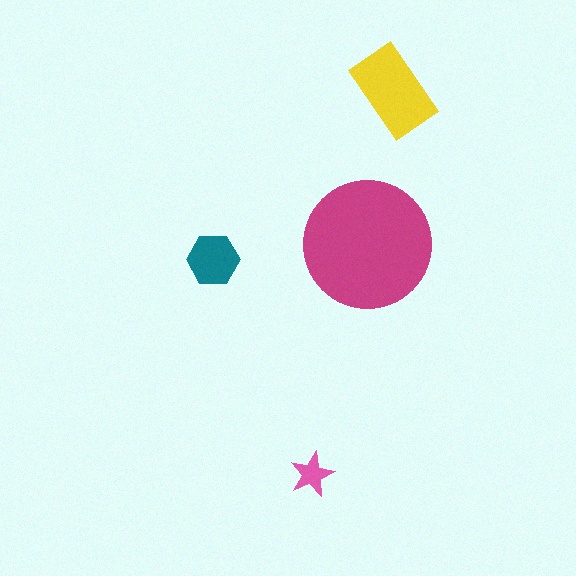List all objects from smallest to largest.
The pink star, the teal hexagon, the yellow rectangle, the magenta circle.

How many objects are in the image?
There are 4 objects in the image.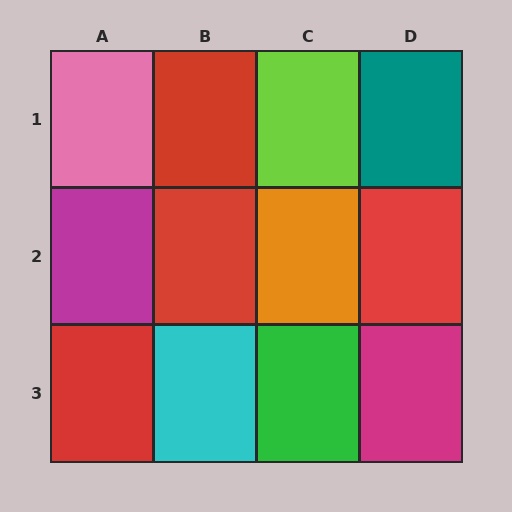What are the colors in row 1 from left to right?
Pink, red, lime, teal.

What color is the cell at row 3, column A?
Red.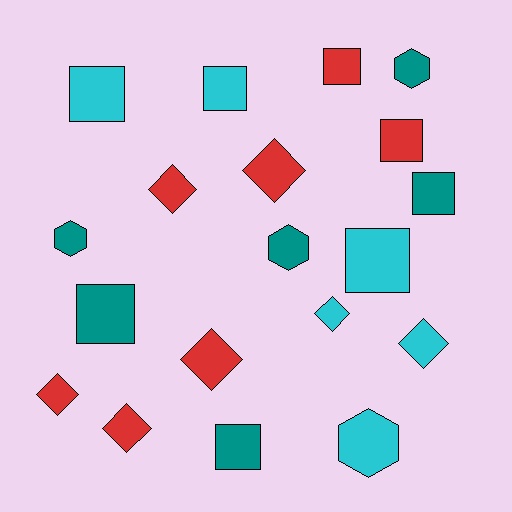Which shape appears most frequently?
Square, with 8 objects.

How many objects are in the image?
There are 19 objects.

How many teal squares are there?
There are 3 teal squares.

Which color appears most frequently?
Red, with 7 objects.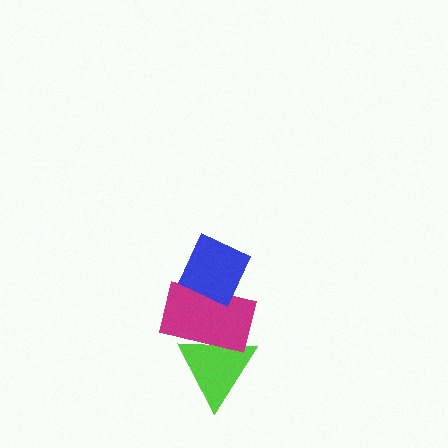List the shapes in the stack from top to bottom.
From top to bottom: the blue diamond, the magenta rectangle, the lime triangle.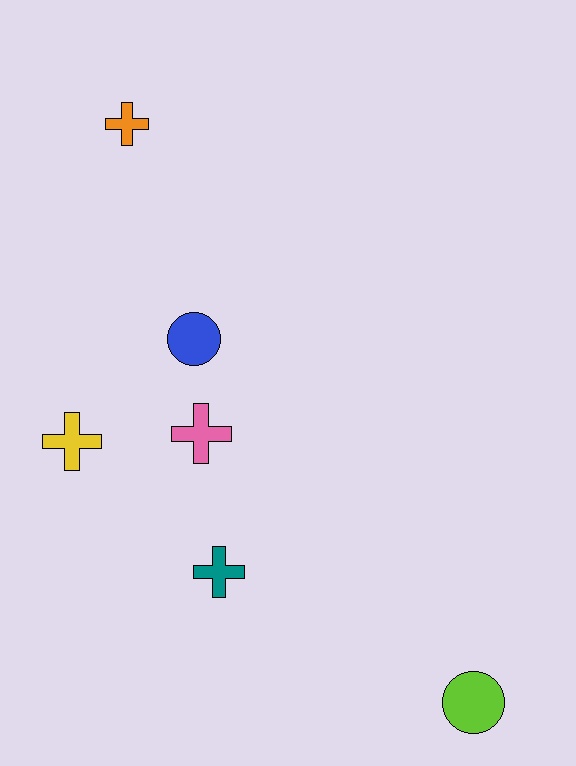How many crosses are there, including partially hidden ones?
There are 4 crosses.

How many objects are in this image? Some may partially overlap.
There are 6 objects.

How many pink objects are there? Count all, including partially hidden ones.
There is 1 pink object.